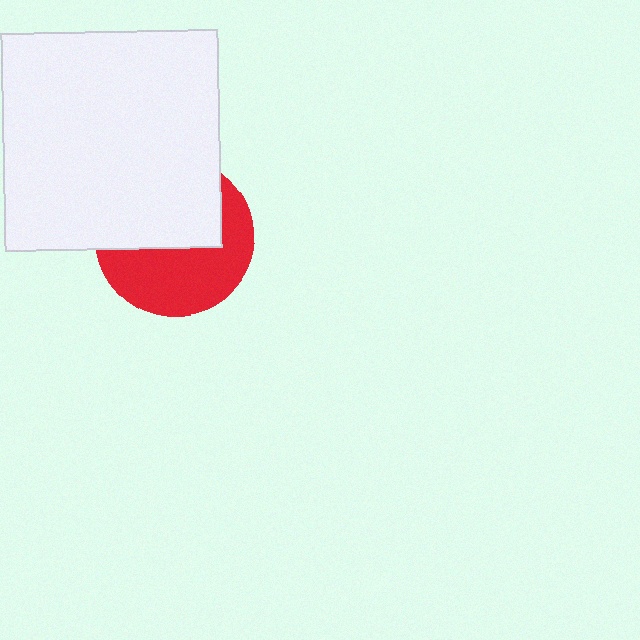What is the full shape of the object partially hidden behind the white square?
The partially hidden object is a red circle.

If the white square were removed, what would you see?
You would see the complete red circle.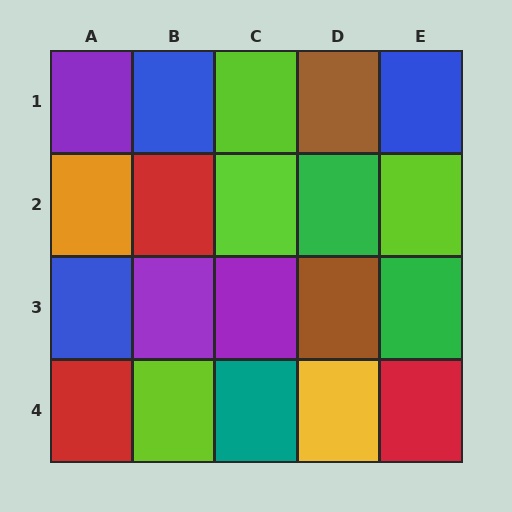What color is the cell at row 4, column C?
Teal.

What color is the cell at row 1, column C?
Lime.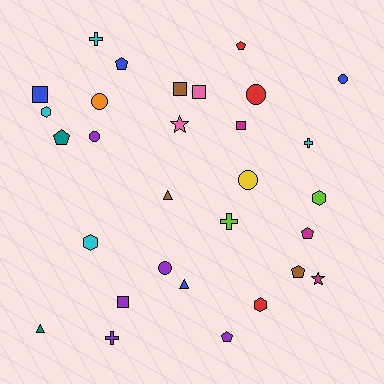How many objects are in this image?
There are 30 objects.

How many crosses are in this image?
There are 4 crosses.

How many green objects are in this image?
There are no green objects.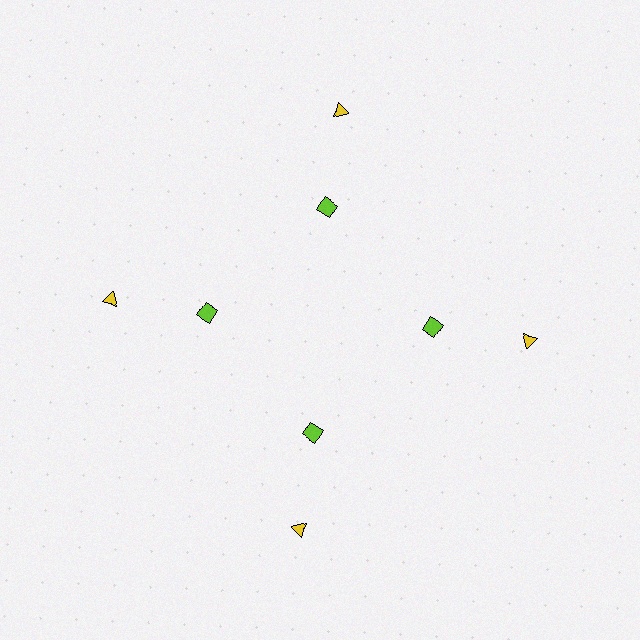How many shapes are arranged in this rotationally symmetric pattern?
There are 8 shapes, arranged in 4 groups of 2.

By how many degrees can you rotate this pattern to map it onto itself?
The pattern maps onto itself every 90 degrees of rotation.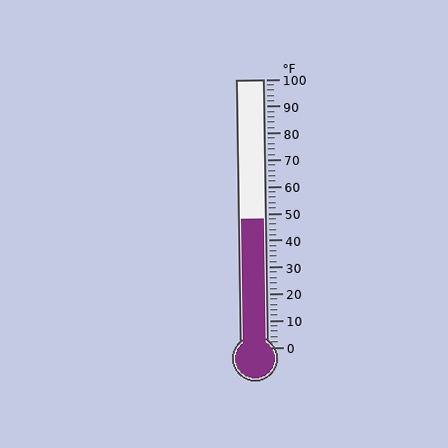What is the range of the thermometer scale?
The thermometer scale ranges from 0°F to 100°F.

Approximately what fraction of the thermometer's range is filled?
The thermometer is filled to approximately 50% of its range.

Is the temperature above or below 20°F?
The temperature is above 20°F.